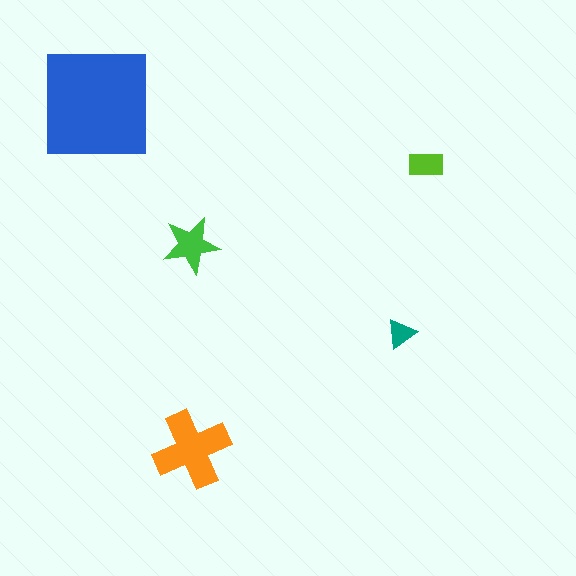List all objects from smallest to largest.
The teal triangle, the lime rectangle, the green star, the orange cross, the blue square.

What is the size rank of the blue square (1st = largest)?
1st.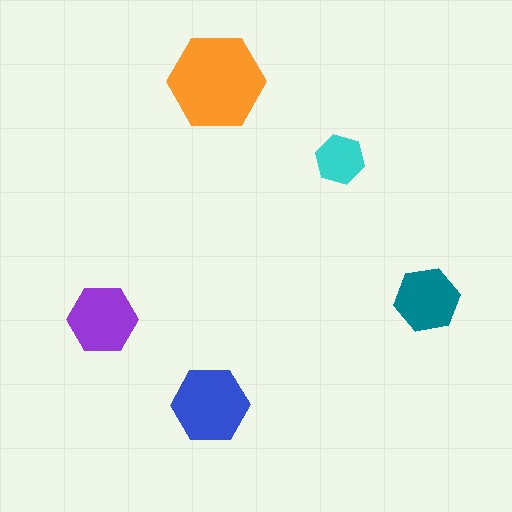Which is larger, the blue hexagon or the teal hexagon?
The blue one.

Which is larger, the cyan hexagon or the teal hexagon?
The teal one.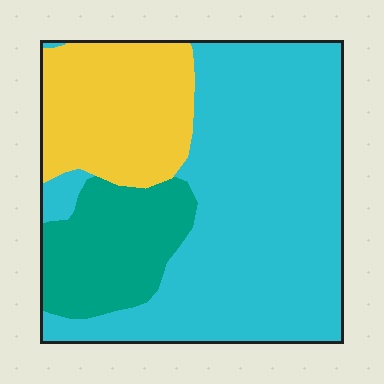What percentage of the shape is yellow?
Yellow covers 23% of the shape.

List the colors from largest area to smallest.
From largest to smallest: cyan, yellow, teal.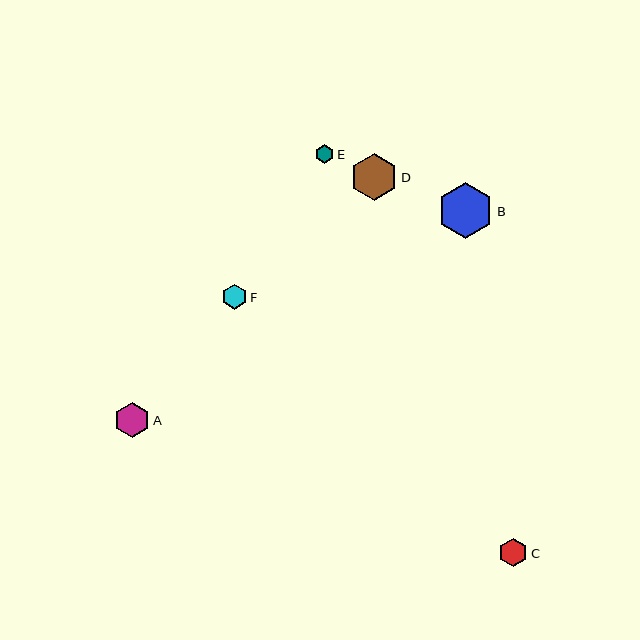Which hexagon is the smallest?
Hexagon E is the smallest with a size of approximately 19 pixels.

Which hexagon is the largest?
Hexagon B is the largest with a size of approximately 56 pixels.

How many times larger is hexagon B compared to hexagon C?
Hexagon B is approximately 2.0 times the size of hexagon C.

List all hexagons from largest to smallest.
From largest to smallest: B, D, A, C, F, E.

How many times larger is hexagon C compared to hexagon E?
Hexagon C is approximately 1.5 times the size of hexagon E.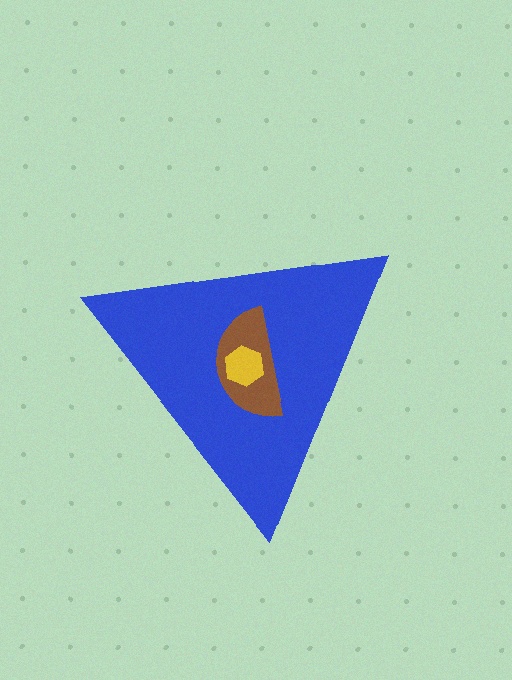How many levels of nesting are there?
3.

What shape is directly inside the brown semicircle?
The yellow hexagon.